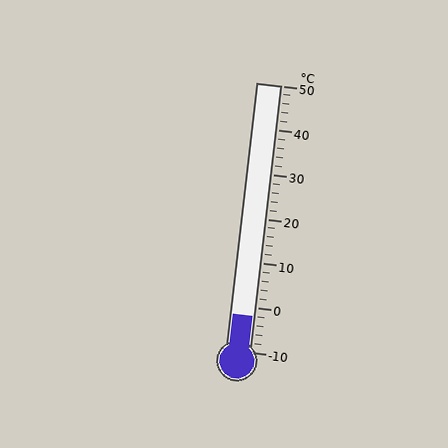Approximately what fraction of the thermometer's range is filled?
The thermometer is filled to approximately 15% of its range.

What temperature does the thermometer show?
The thermometer shows approximately -2°C.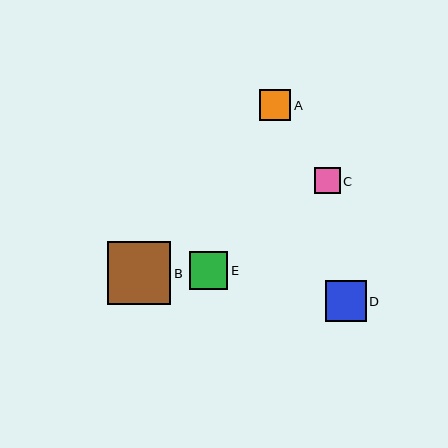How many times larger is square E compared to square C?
Square E is approximately 1.5 times the size of square C.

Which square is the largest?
Square B is the largest with a size of approximately 63 pixels.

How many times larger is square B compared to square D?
Square B is approximately 1.6 times the size of square D.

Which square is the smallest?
Square C is the smallest with a size of approximately 26 pixels.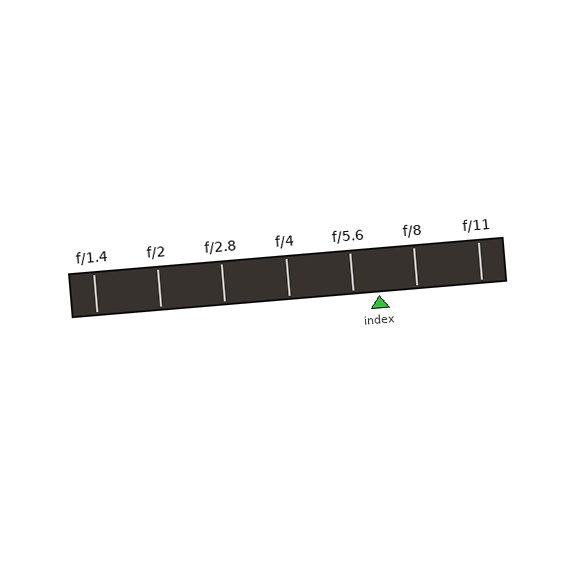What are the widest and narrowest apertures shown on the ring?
The widest aperture shown is f/1.4 and the narrowest is f/11.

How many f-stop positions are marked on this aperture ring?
There are 7 f-stop positions marked.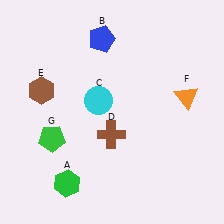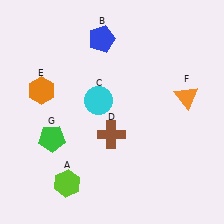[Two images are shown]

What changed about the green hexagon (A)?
In Image 1, A is green. In Image 2, it changed to lime.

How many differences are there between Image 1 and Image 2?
There are 2 differences between the two images.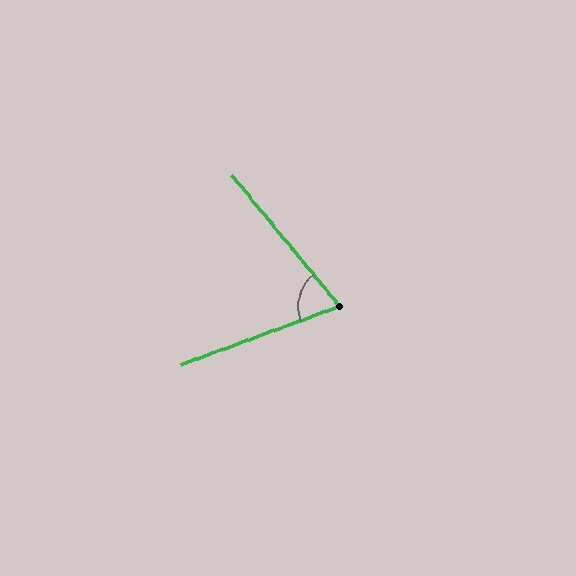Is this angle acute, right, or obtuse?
It is acute.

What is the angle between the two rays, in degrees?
Approximately 71 degrees.